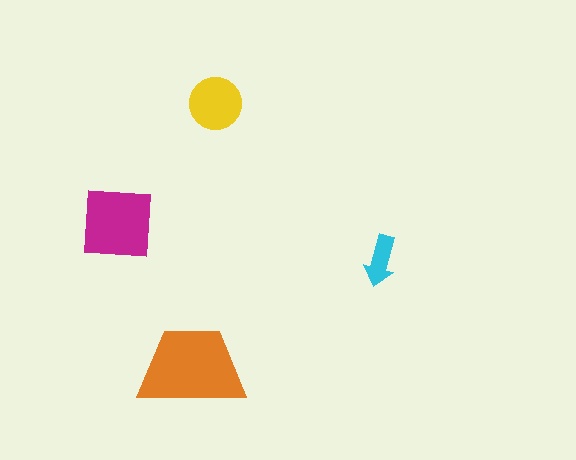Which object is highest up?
The yellow circle is topmost.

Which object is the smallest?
The cyan arrow.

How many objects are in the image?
There are 4 objects in the image.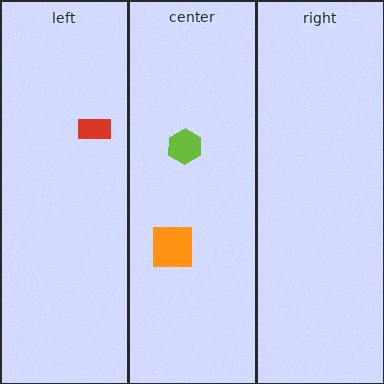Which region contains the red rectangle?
The left region.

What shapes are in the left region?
The red rectangle.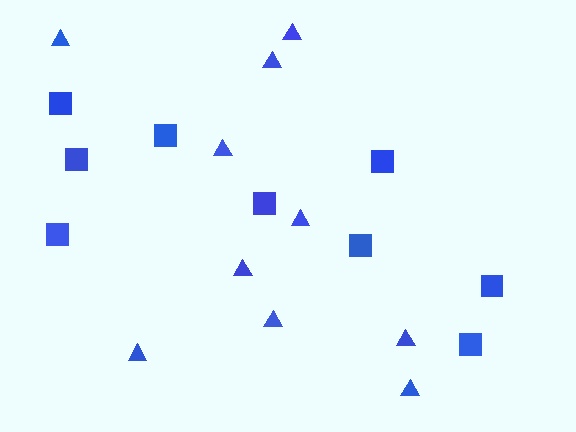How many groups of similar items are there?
There are 2 groups: one group of squares (9) and one group of triangles (10).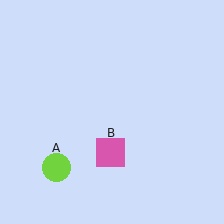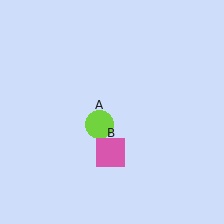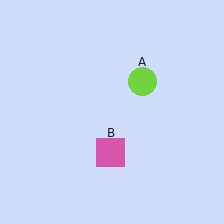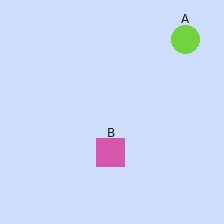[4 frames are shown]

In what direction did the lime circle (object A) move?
The lime circle (object A) moved up and to the right.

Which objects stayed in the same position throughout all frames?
Pink square (object B) remained stationary.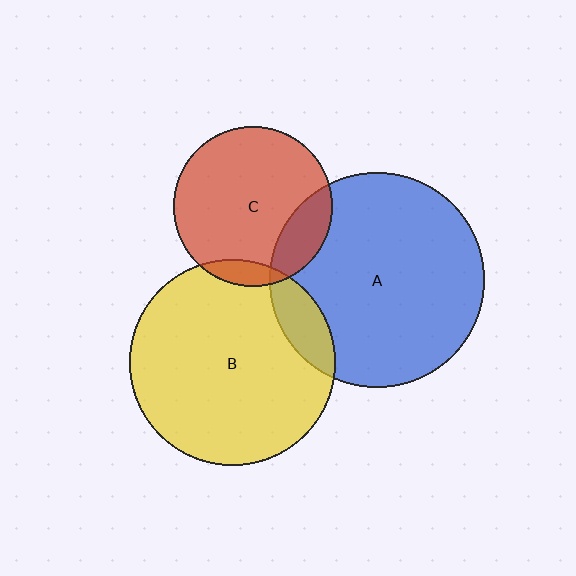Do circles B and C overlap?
Yes.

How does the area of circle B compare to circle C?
Approximately 1.7 times.